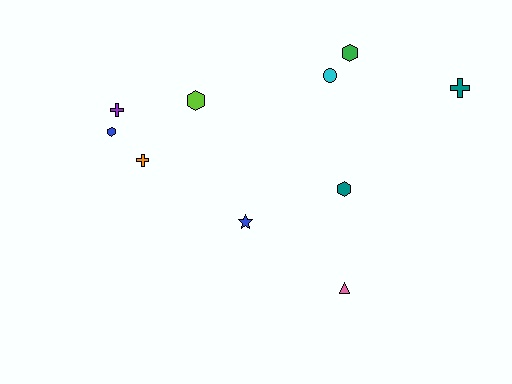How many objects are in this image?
There are 10 objects.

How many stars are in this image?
There is 1 star.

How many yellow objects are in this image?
There are no yellow objects.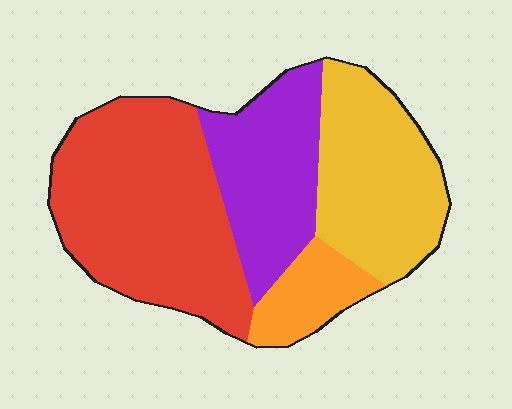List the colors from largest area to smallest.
From largest to smallest: red, yellow, purple, orange.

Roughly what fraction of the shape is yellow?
Yellow takes up about one quarter (1/4) of the shape.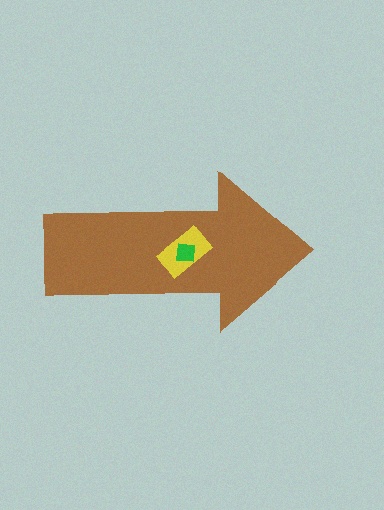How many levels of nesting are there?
3.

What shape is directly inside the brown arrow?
The yellow rectangle.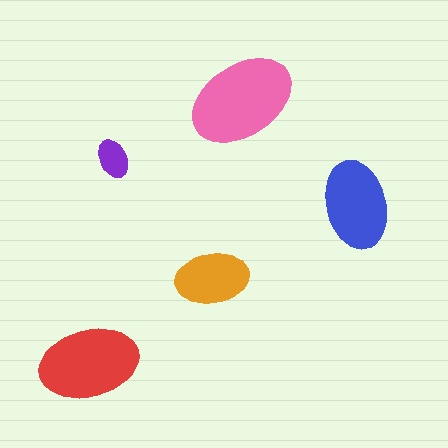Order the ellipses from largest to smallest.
the pink one, the red one, the blue one, the orange one, the purple one.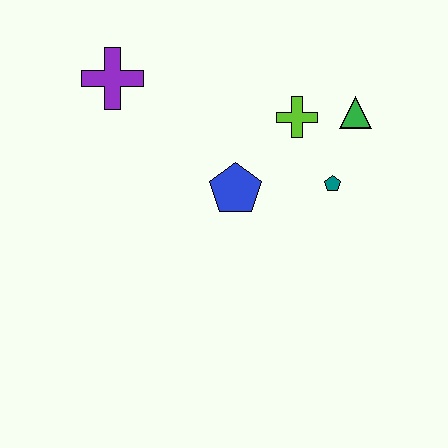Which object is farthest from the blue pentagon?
The purple cross is farthest from the blue pentagon.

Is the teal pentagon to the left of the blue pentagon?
No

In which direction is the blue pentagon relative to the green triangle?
The blue pentagon is to the left of the green triangle.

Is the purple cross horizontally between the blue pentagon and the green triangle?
No